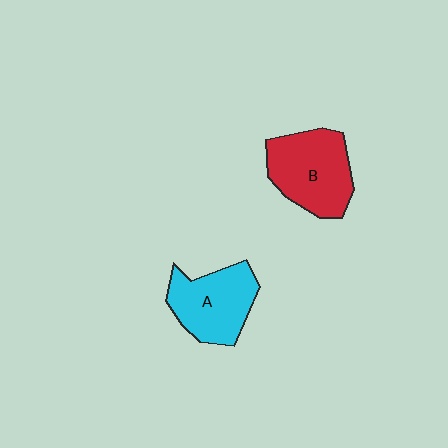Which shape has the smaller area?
Shape A (cyan).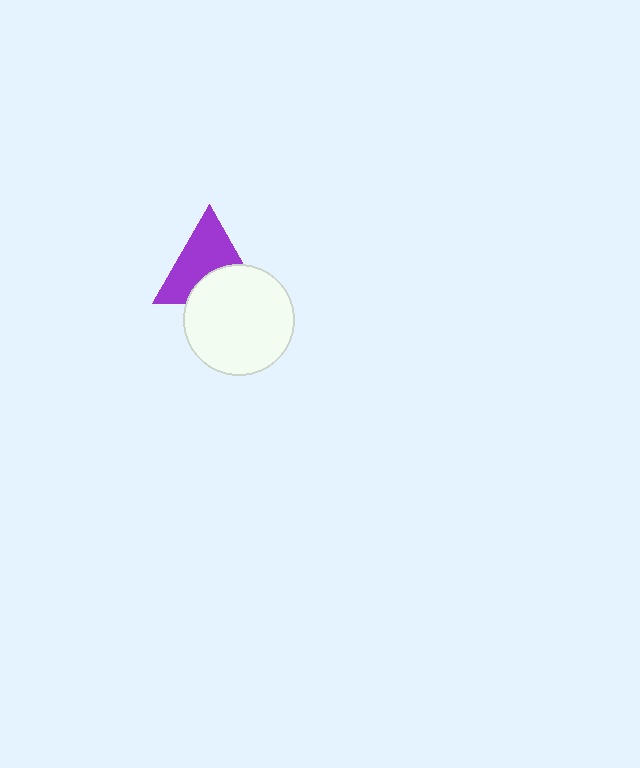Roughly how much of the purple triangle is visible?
About half of it is visible (roughly 62%).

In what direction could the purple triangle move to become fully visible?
The purple triangle could move up. That would shift it out from behind the white circle entirely.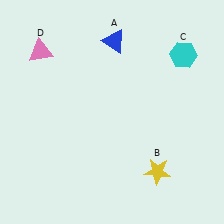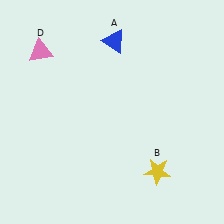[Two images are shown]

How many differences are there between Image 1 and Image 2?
There is 1 difference between the two images.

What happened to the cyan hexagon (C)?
The cyan hexagon (C) was removed in Image 2. It was in the top-right area of Image 1.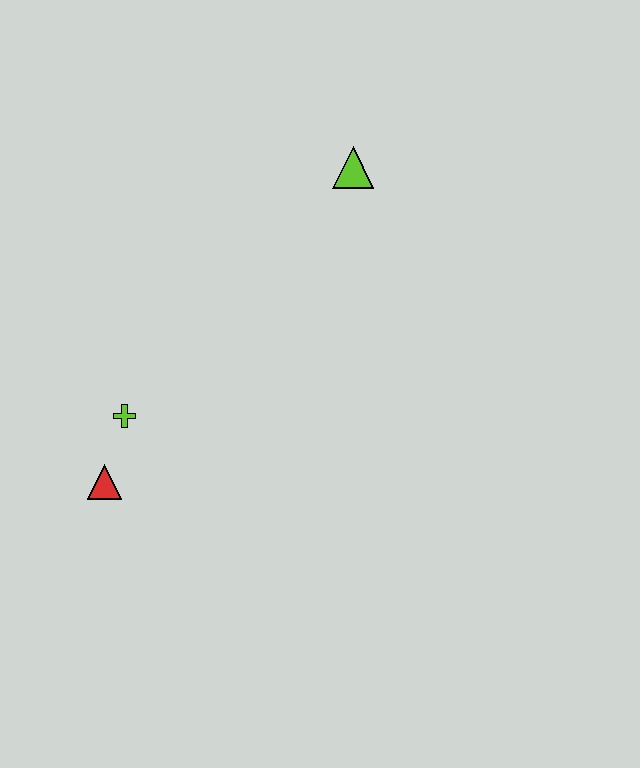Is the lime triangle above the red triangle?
Yes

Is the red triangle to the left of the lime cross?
Yes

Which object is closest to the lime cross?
The red triangle is closest to the lime cross.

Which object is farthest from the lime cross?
The lime triangle is farthest from the lime cross.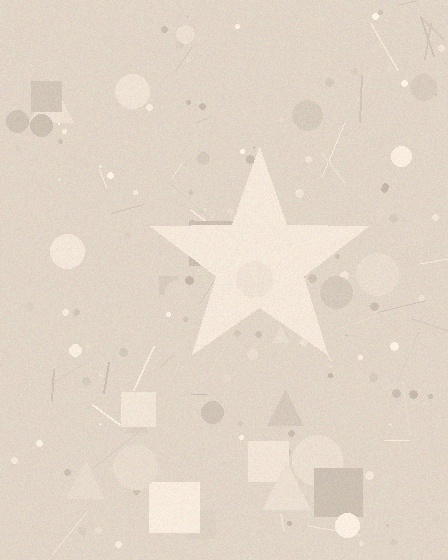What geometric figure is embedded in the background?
A star is embedded in the background.